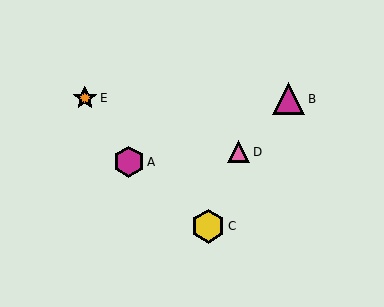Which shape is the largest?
The yellow hexagon (labeled C) is the largest.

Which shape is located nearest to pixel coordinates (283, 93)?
The magenta triangle (labeled B) at (289, 99) is nearest to that location.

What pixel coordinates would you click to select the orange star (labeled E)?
Click at (85, 98) to select the orange star E.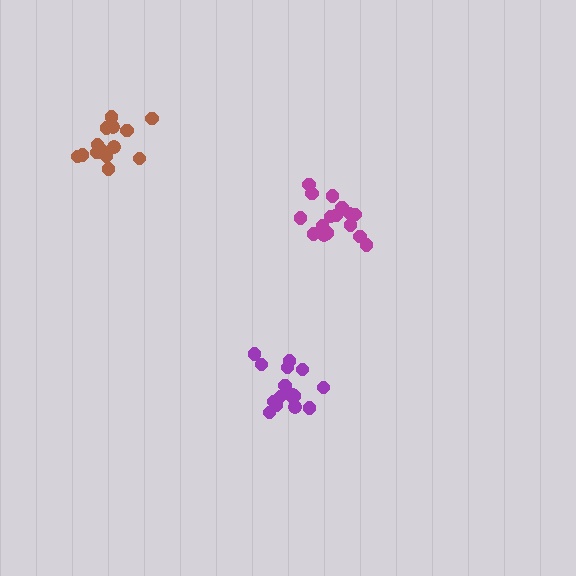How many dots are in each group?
Group 1: 17 dots, Group 2: 17 dots, Group 3: 14 dots (48 total).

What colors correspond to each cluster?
The clusters are colored: magenta, purple, brown.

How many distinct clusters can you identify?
There are 3 distinct clusters.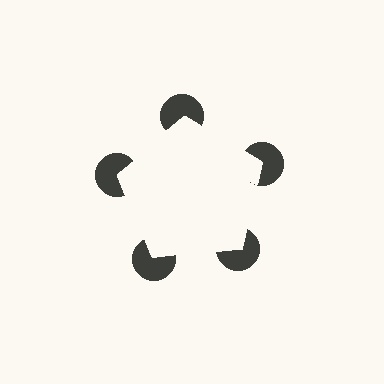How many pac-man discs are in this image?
There are 5 — one at each vertex of the illusory pentagon.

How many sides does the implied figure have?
5 sides.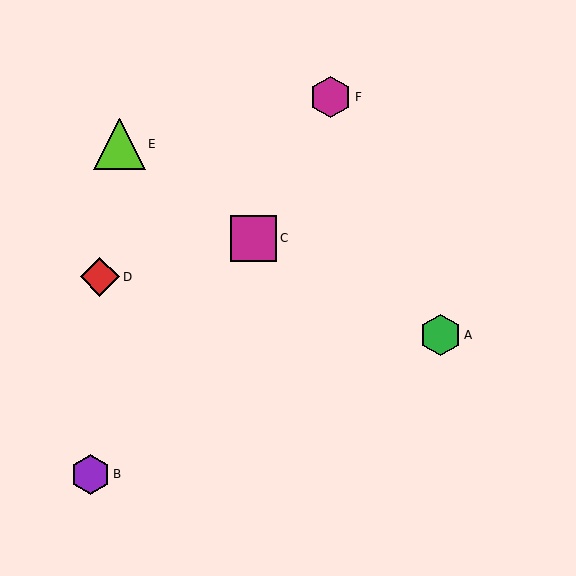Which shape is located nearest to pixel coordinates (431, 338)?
The green hexagon (labeled A) at (440, 335) is nearest to that location.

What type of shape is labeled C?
Shape C is a magenta square.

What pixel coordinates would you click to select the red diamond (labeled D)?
Click at (100, 277) to select the red diamond D.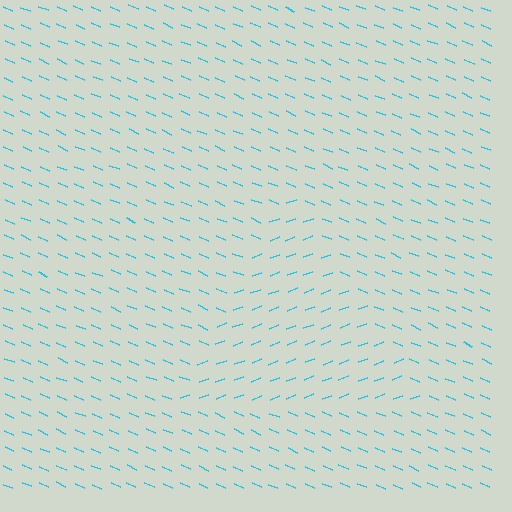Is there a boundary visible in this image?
Yes, there is a texture boundary formed by a change in line orientation.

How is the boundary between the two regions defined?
The boundary is defined purely by a change in line orientation (approximately 45 degrees difference). All lines are the same color and thickness.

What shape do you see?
I see a triangle.